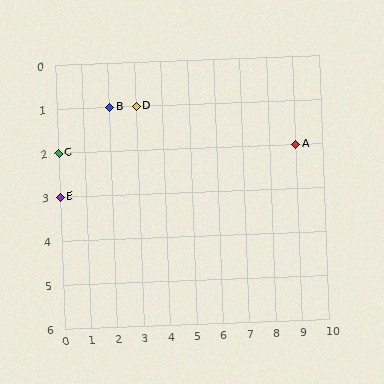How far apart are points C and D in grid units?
Points C and D are 3 columns and 1 row apart (about 3.2 grid units diagonally).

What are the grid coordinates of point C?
Point C is at grid coordinates (0, 2).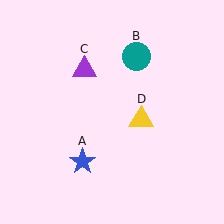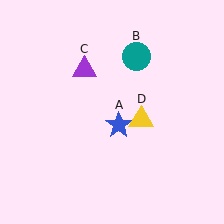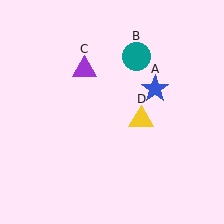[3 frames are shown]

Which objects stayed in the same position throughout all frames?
Teal circle (object B) and purple triangle (object C) and yellow triangle (object D) remained stationary.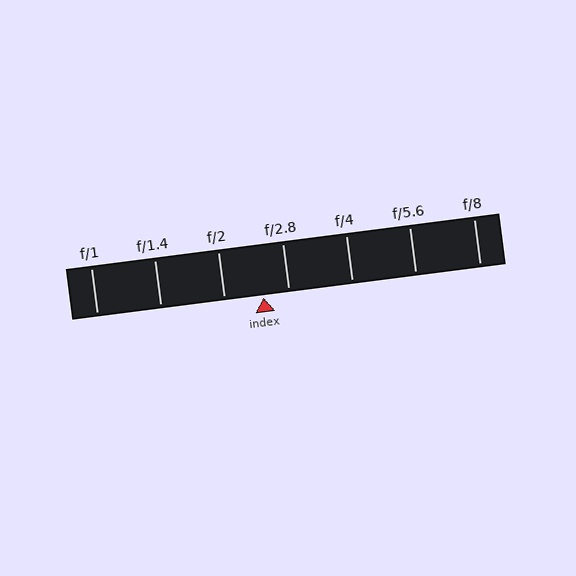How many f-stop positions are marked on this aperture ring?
There are 7 f-stop positions marked.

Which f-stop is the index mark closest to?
The index mark is closest to f/2.8.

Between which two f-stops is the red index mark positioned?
The index mark is between f/2 and f/2.8.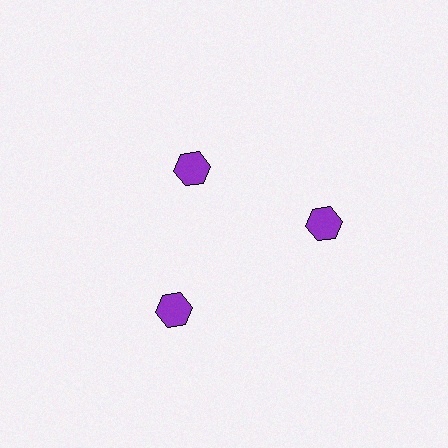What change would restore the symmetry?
The symmetry would be restored by moving it outward, back onto the ring so that all 3 hexagons sit at equal angles and equal distance from the center.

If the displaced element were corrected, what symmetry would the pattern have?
It would have 3-fold rotational symmetry — the pattern would map onto itself every 120 degrees.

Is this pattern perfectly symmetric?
No. The 3 purple hexagons are arranged in a ring, but one element near the 11 o'clock position is pulled inward toward the center, breaking the 3-fold rotational symmetry.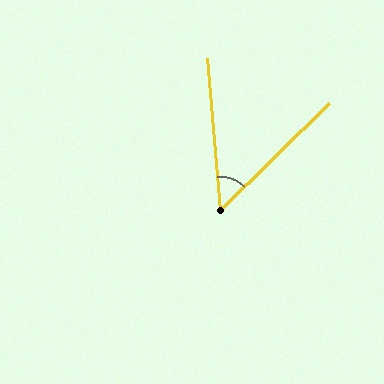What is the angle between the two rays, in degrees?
Approximately 51 degrees.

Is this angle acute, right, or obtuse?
It is acute.